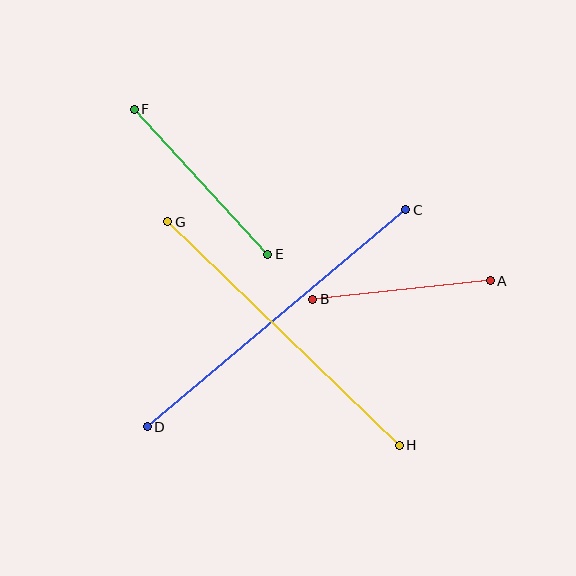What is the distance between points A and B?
The distance is approximately 179 pixels.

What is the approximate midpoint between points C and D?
The midpoint is at approximately (276, 318) pixels.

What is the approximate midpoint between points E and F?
The midpoint is at approximately (201, 182) pixels.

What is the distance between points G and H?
The distance is approximately 322 pixels.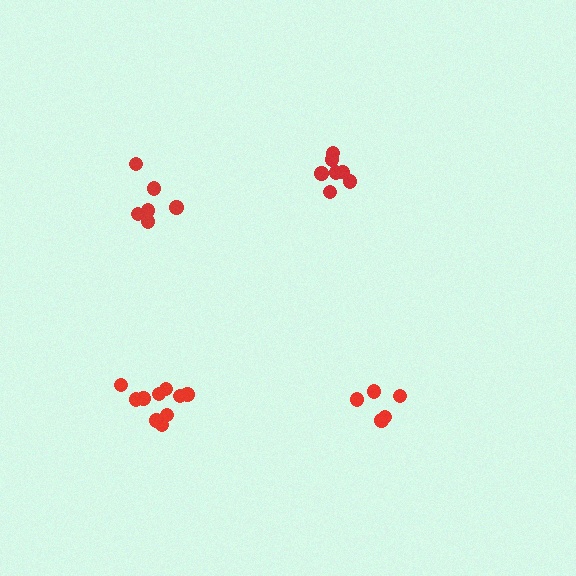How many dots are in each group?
Group 1: 7 dots, Group 2: 10 dots, Group 3: 5 dots, Group 4: 6 dots (28 total).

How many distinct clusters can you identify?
There are 4 distinct clusters.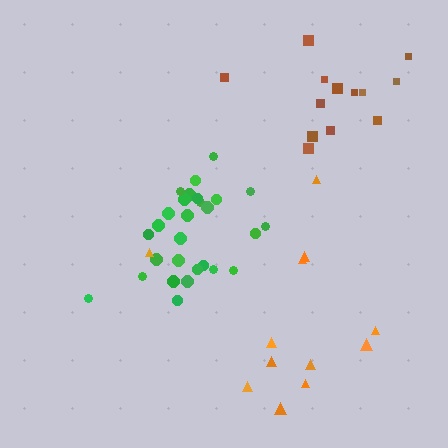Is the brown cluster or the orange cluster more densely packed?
Brown.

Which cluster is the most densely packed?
Green.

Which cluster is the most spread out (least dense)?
Orange.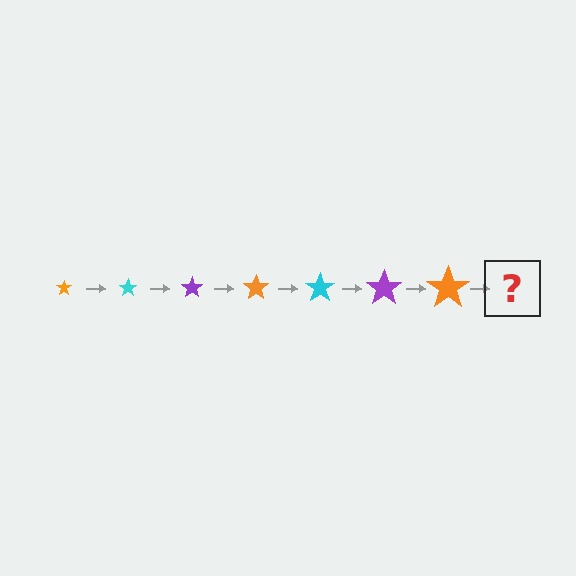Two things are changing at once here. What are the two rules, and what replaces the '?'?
The two rules are that the star grows larger each step and the color cycles through orange, cyan, and purple. The '?' should be a cyan star, larger than the previous one.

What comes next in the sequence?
The next element should be a cyan star, larger than the previous one.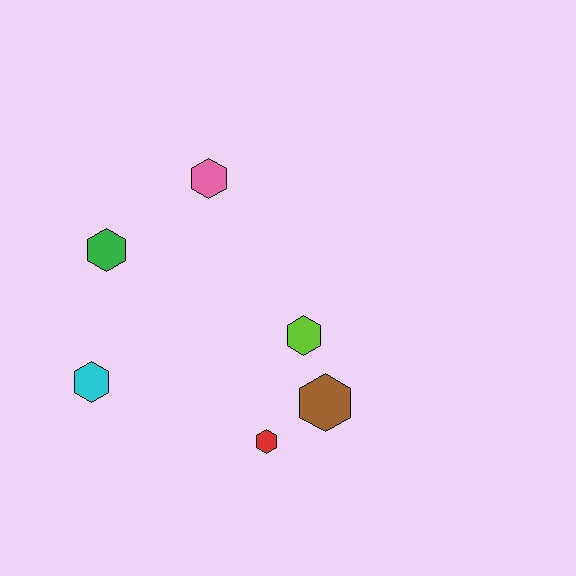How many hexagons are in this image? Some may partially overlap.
There are 6 hexagons.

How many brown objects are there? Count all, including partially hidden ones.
There is 1 brown object.